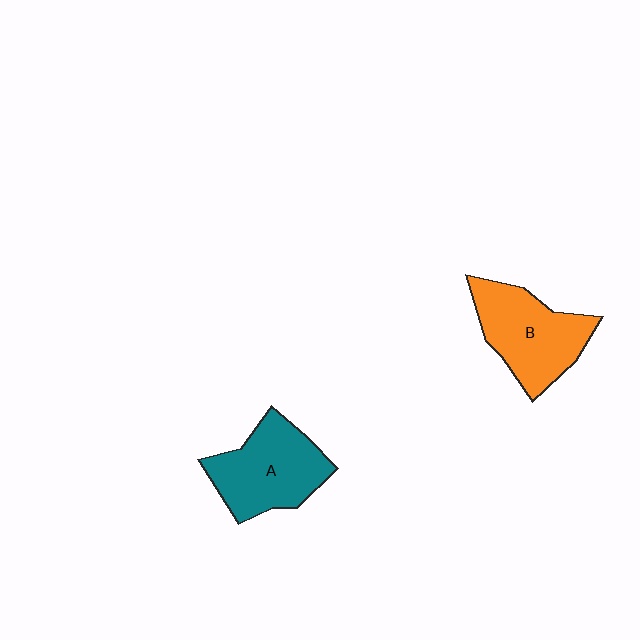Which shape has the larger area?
Shape A (teal).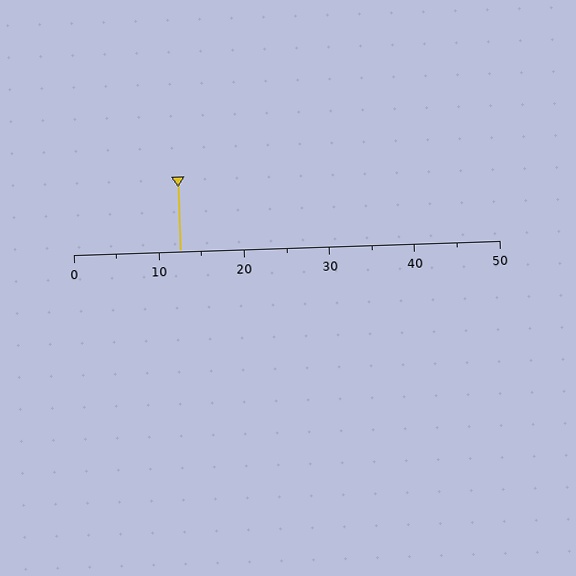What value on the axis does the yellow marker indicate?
The marker indicates approximately 12.5.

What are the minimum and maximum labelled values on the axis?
The axis runs from 0 to 50.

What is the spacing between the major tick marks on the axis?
The major ticks are spaced 10 apart.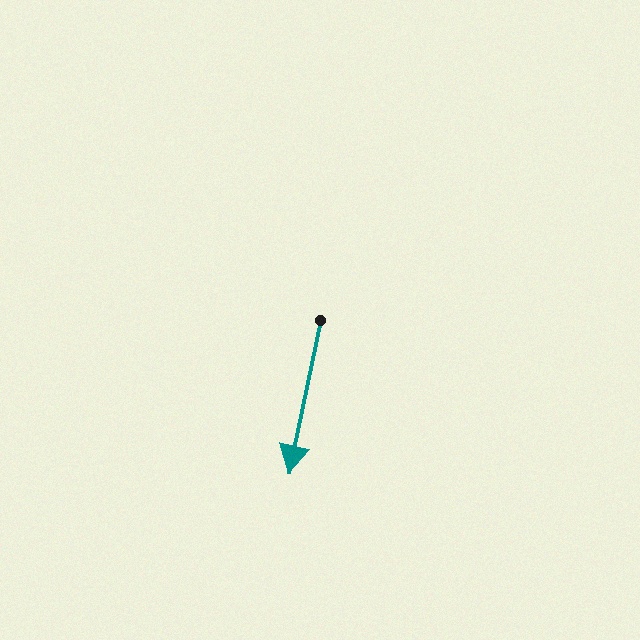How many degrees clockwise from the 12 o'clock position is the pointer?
Approximately 191 degrees.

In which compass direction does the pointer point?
South.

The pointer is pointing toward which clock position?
Roughly 6 o'clock.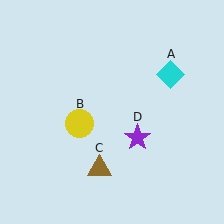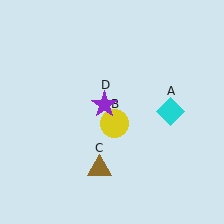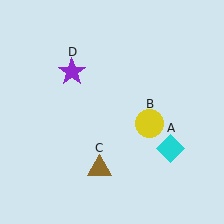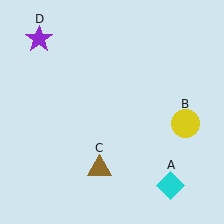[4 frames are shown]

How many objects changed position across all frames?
3 objects changed position: cyan diamond (object A), yellow circle (object B), purple star (object D).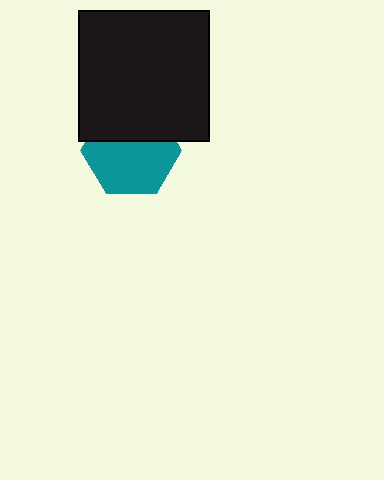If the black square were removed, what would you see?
You would see the complete teal hexagon.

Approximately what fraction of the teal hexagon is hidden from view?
Roughly 38% of the teal hexagon is hidden behind the black square.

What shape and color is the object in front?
The object in front is a black square.